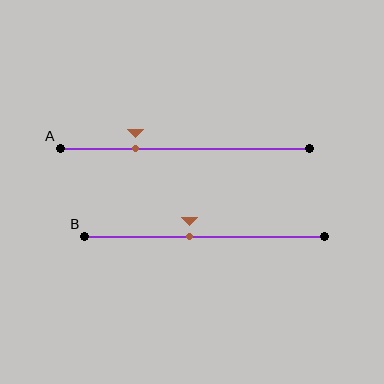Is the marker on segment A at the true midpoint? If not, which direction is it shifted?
No, the marker on segment A is shifted to the left by about 20% of the segment length.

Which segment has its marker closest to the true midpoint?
Segment B has its marker closest to the true midpoint.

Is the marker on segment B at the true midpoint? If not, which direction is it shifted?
No, the marker on segment B is shifted to the left by about 6% of the segment length.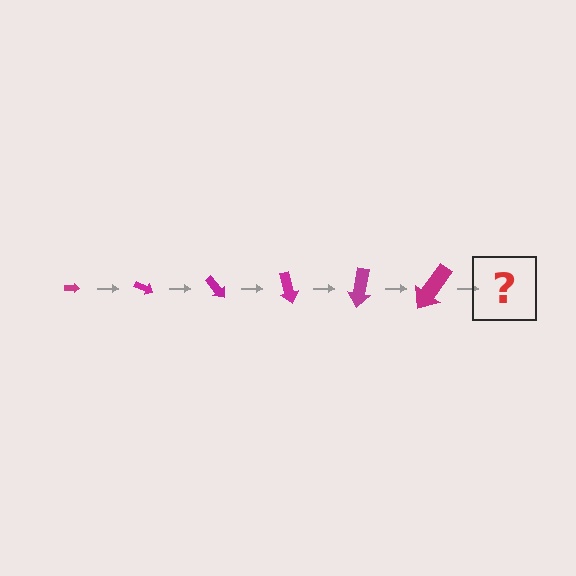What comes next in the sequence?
The next element should be an arrow, larger than the previous one and rotated 150 degrees from the start.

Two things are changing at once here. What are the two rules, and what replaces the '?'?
The two rules are that the arrow grows larger each step and it rotates 25 degrees each step. The '?' should be an arrow, larger than the previous one and rotated 150 degrees from the start.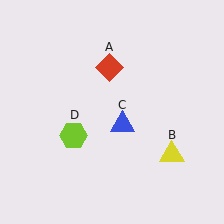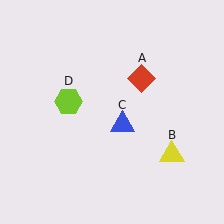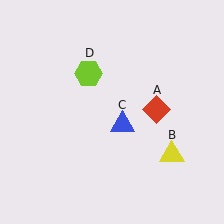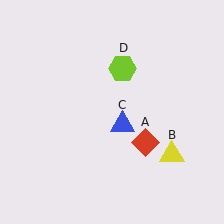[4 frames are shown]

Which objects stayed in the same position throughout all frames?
Yellow triangle (object B) and blue triangle (object C) remained stationary.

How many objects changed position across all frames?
2 objects changed position: red diamond (object A), lime hexagon (object D).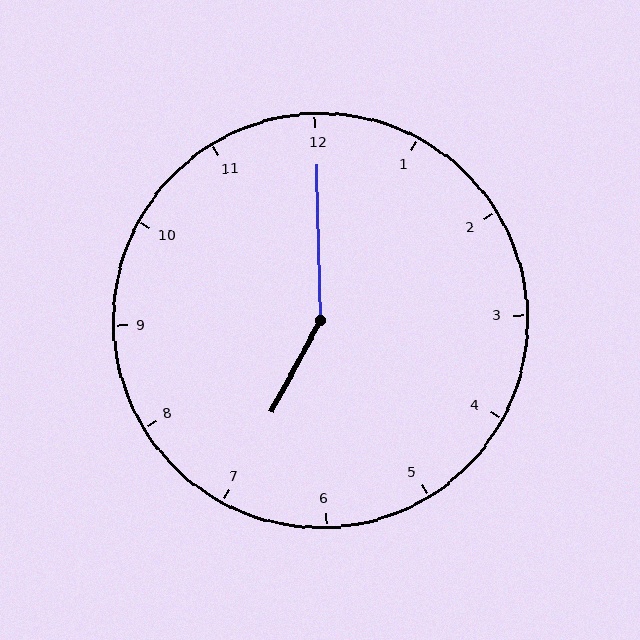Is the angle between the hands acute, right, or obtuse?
It is obtuse.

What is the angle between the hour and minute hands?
Approximately 150 degrees.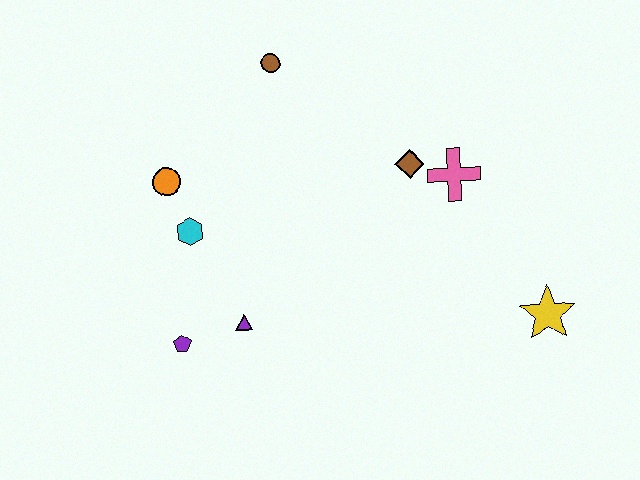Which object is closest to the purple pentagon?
The purple triangle is closest to the purple pentagon.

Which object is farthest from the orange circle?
The yellow star is farthest from the orange circle.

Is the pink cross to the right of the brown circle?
Yes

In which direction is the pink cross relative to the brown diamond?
The pink cross is to the right of the brown diamond.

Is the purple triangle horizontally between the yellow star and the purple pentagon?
Yes